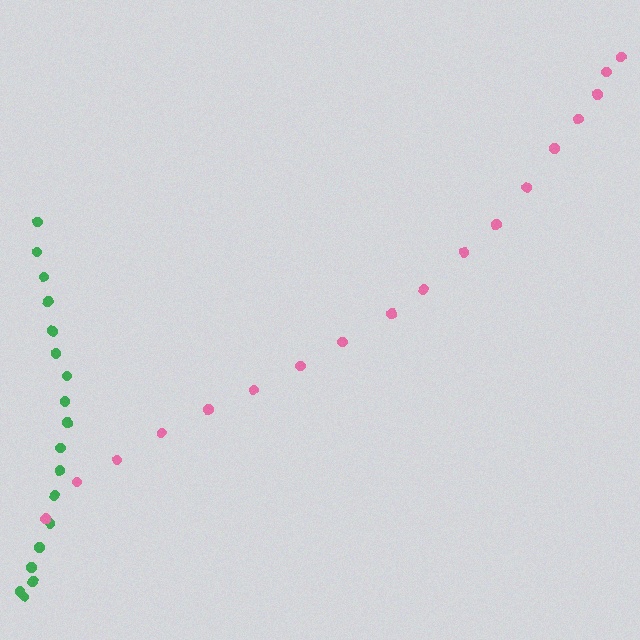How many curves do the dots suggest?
There are 2 distinct paths.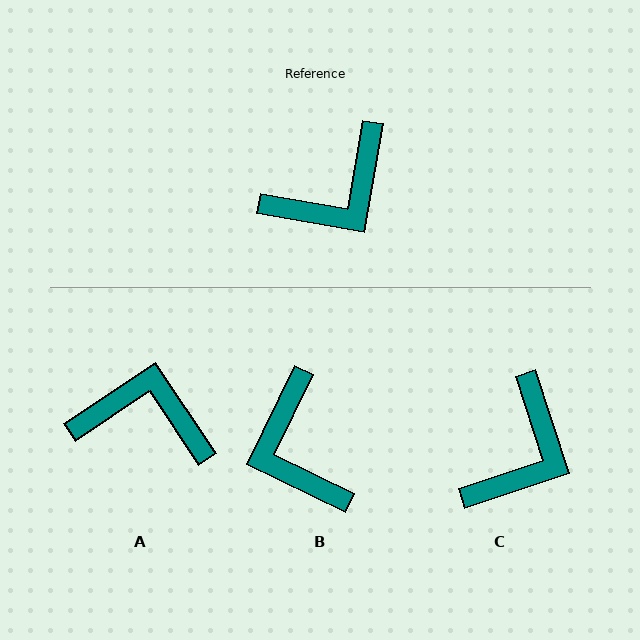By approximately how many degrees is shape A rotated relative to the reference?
Approximately 133 degrees counter-clockwise.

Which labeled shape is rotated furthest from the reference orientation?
A, about 133 degrees away.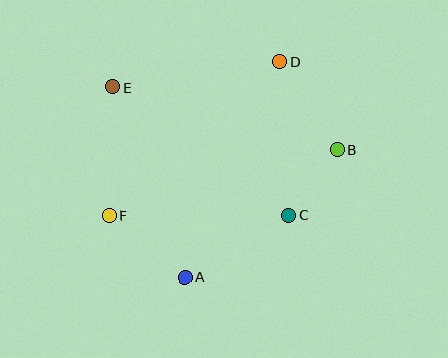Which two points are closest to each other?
Points B and C are closest to each other.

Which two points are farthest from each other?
Points B and F are farthest from each other.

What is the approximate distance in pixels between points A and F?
The distance between A and F is approximately 97 pixels.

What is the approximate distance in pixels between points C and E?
The distance between C and E is approximately 218 pixels.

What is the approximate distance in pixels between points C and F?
The distance between C and F is approximately 180 pixels.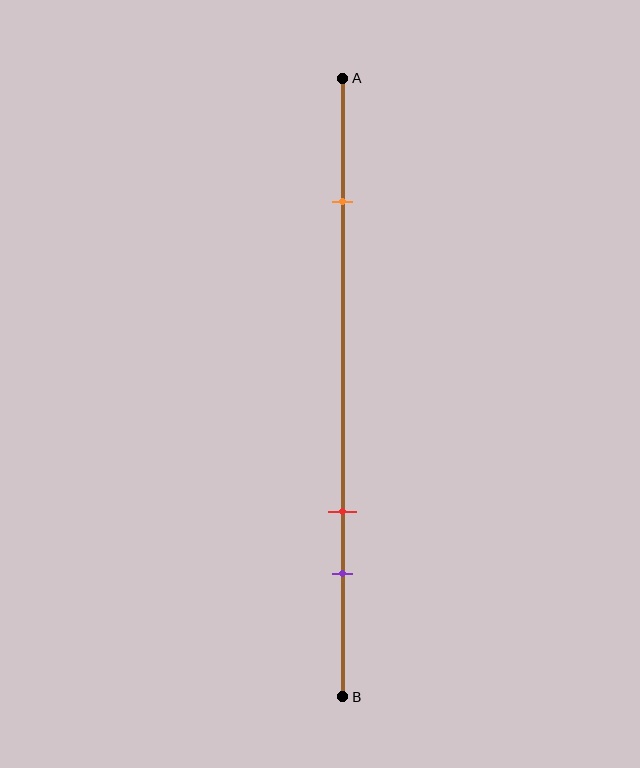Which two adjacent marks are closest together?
The red and purple marks are the closest adjacent pair.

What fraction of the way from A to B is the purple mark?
The purple mark is approximately 80% (0.8) of the way from A to B.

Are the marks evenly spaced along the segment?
No, the marks are not evenly spaced.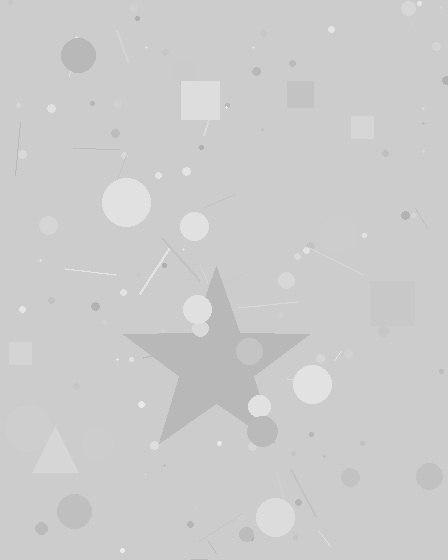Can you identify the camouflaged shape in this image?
The camouflaged shape is a star.